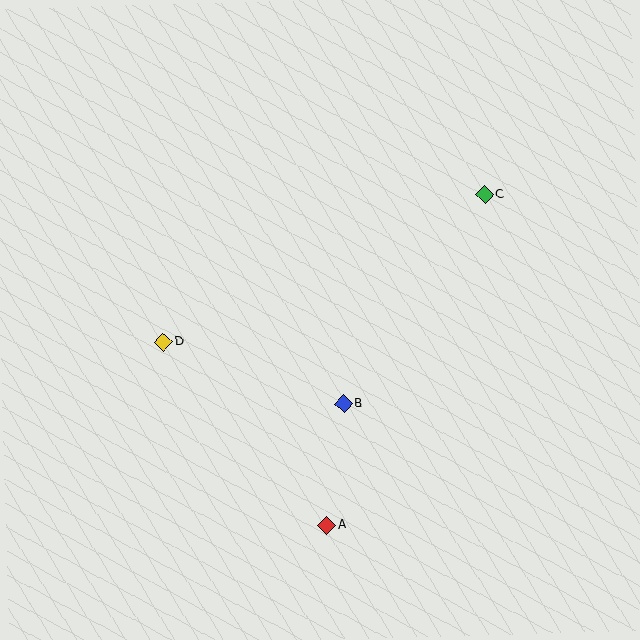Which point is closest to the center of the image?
Point B at (344, 404) is closest to the center.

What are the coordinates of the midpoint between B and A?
The midpoint between B and A is at (335, 464).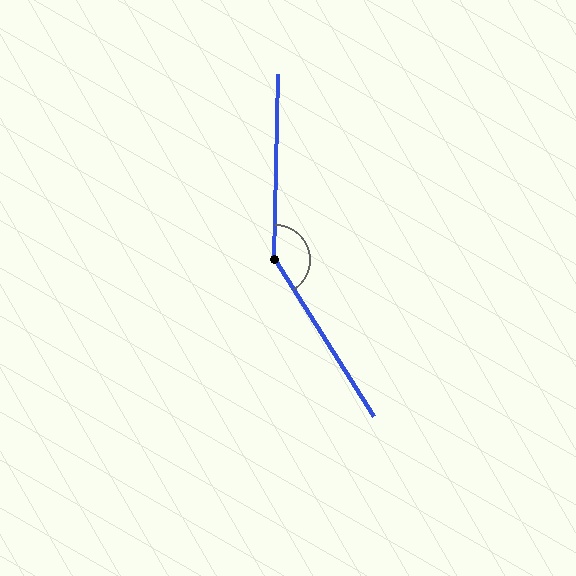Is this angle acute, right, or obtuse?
It is obtuse.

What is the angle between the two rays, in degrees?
Approximately 147 degrees.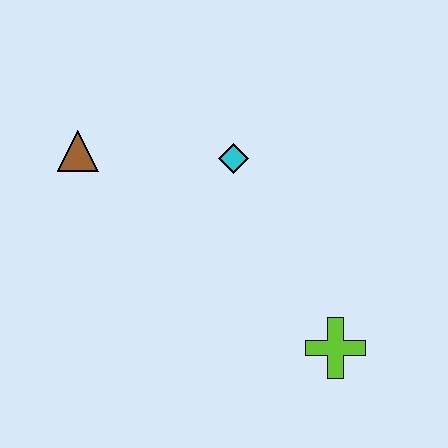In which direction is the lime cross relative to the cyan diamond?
The lime cross is below the cyan diamond.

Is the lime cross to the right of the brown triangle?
Yes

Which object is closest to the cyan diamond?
The brown triangle is closest to the cyan diamond.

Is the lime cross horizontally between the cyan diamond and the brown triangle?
No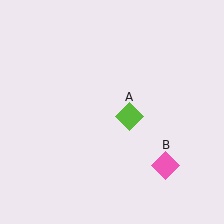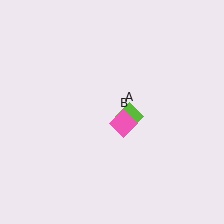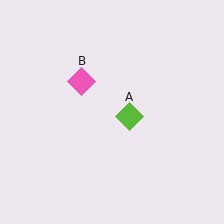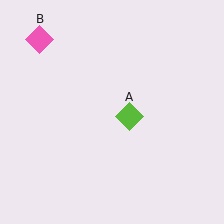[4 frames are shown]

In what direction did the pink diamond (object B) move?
The pink diamond (object B) moved up and to the left.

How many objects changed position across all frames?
1 object changed position: pink diamond (object B).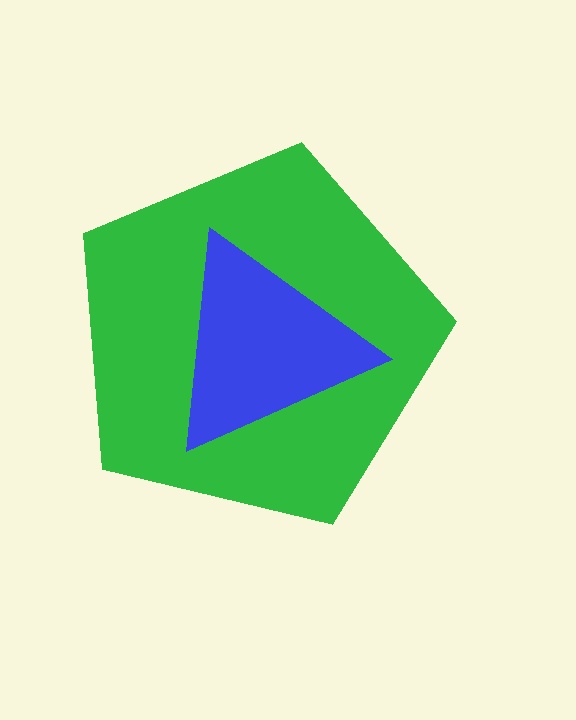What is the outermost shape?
The green pentagon.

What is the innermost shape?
The blue triangle.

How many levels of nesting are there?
2.